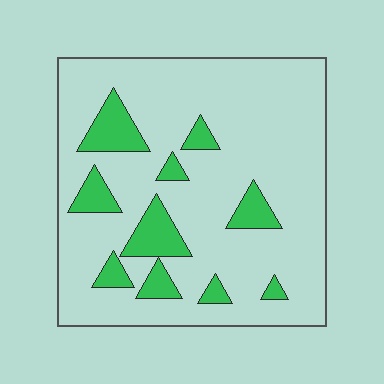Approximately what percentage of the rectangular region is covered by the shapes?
Approximately 15%.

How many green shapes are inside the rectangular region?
10.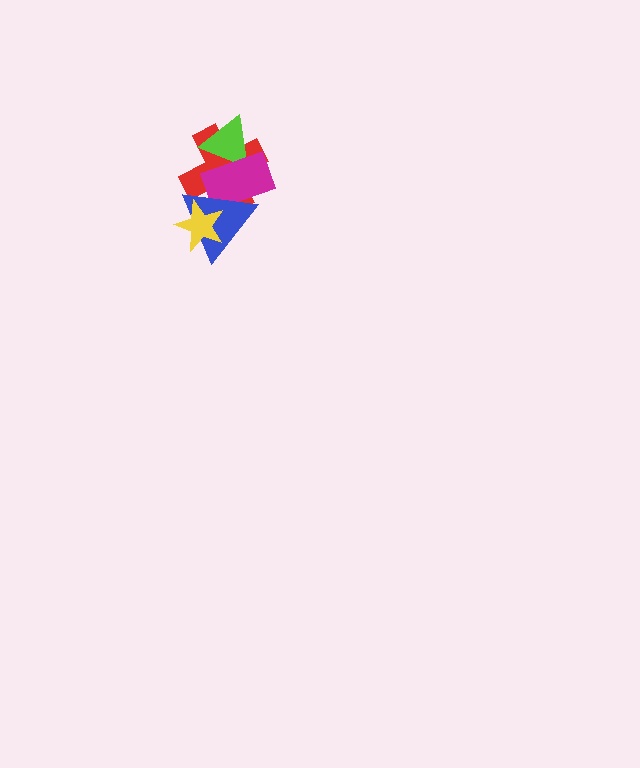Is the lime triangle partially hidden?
Yes, it is partially covered by another shape.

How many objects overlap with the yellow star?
2 objects overlap with the yellow star.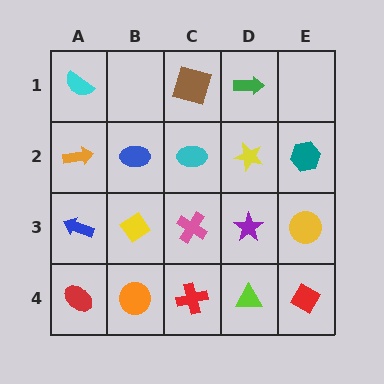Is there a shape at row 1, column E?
No, that cell is empty.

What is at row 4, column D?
A lime triangle.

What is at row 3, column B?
A yellow diamond.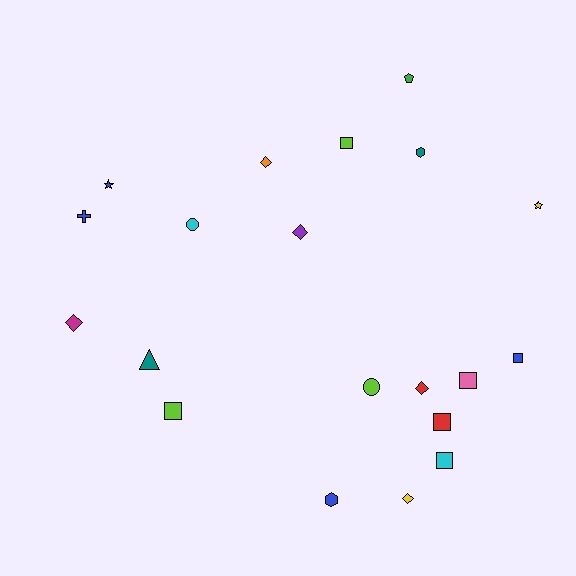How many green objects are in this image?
There is 1 green object.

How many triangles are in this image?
There is 1 triangle.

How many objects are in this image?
There are 20 objects.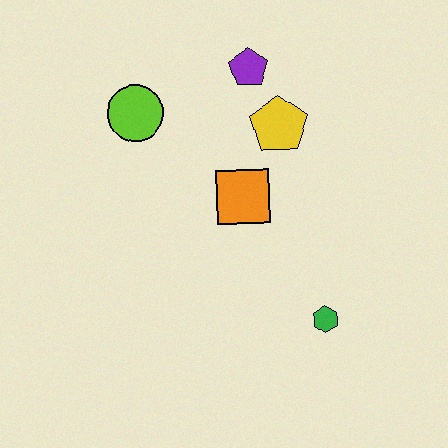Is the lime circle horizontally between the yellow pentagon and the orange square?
No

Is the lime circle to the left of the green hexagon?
Yes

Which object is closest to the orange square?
The yellow pentagon is closest to the orange square.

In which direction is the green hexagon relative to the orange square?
The green hexagon is below the orange square.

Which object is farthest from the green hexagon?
The lime circle is farthest from the green hexagon.